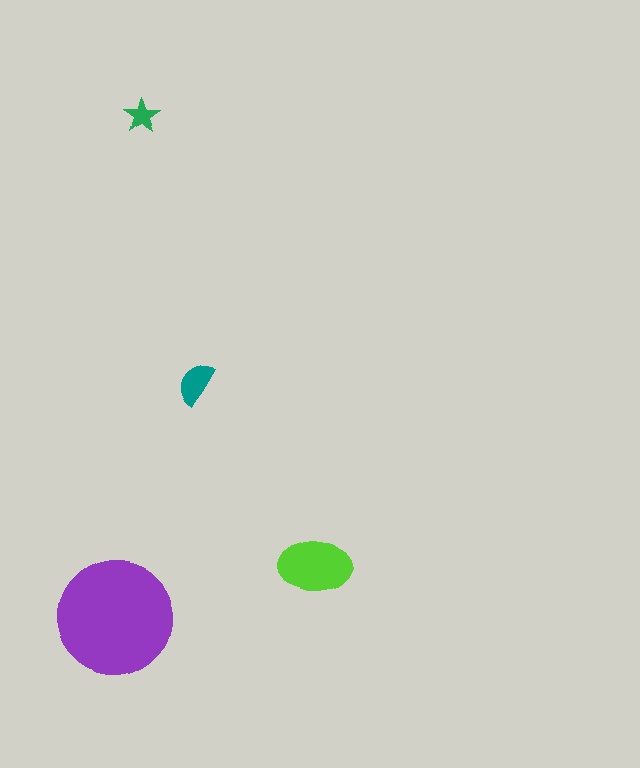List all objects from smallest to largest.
The green star, the teal semicircle, the lime ellipse, the purple circle.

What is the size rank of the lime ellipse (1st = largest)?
2nd.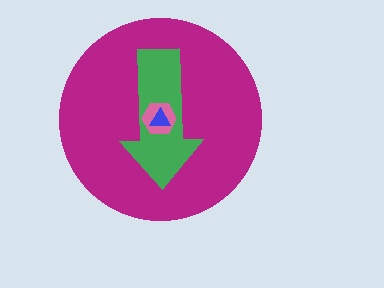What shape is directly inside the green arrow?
The pink hexagon.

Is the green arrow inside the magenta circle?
Yes.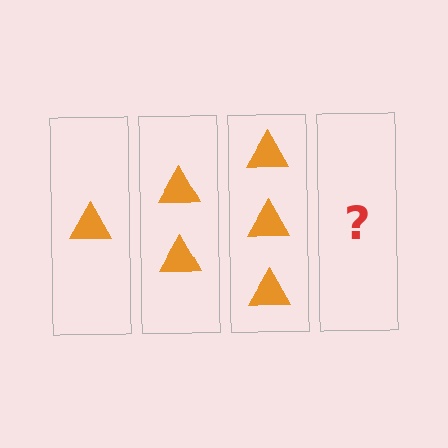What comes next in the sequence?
The next element should be 4 triangles.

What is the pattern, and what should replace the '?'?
The pattern is that each step adds one more triangle. The '?' should be 4 triangles.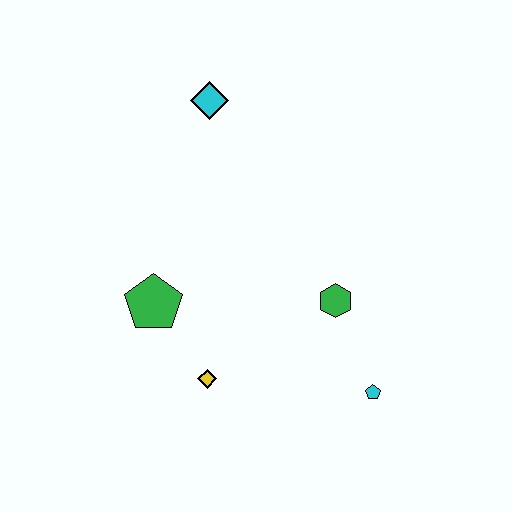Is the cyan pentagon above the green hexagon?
No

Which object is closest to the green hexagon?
The cyan pentagon is closest to the green hexagon.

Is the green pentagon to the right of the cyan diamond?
No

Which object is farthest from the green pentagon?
The cyan pentagon is farthest from the green pentagon.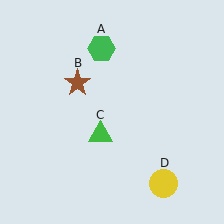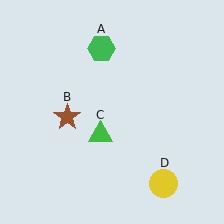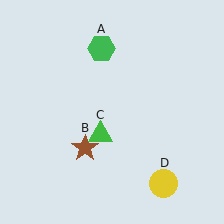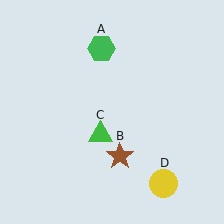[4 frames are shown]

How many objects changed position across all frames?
1 object changed position: brown star (object B).